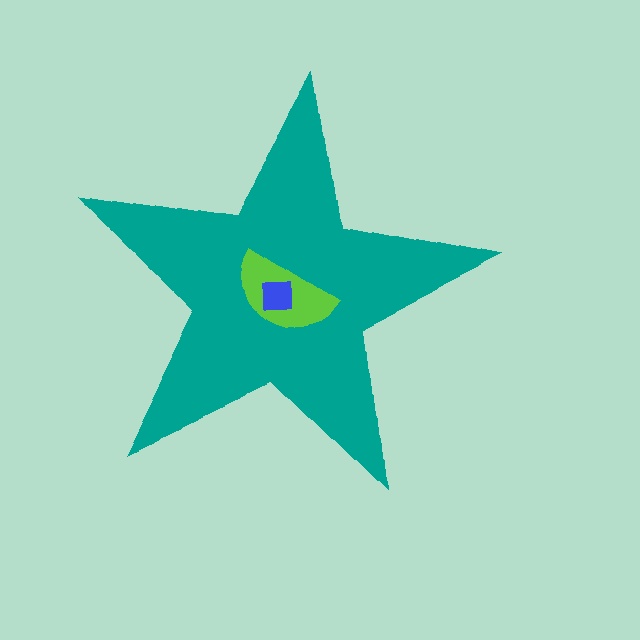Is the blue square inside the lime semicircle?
Yes.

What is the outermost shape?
The teal star.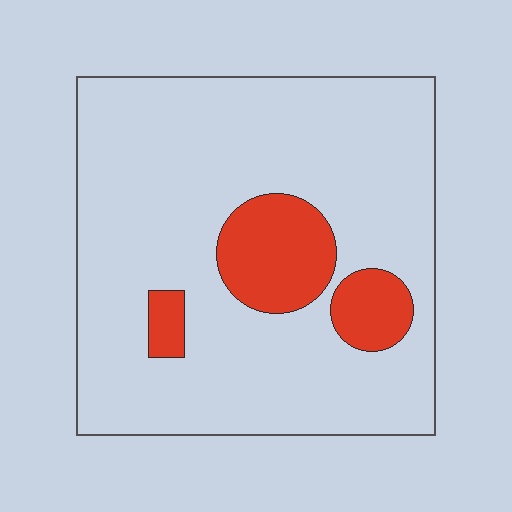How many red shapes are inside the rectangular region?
3.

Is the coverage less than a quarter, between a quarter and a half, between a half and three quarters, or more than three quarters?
Less than a quarter.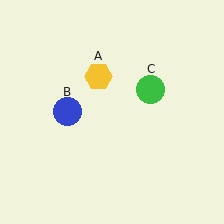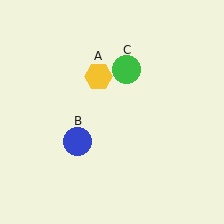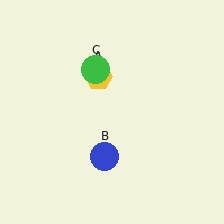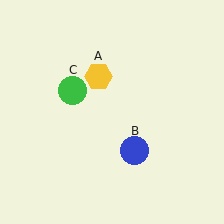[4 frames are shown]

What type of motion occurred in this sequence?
The blue circle (object B), green circle (object C) rotated counterclockwise around the center of the scene.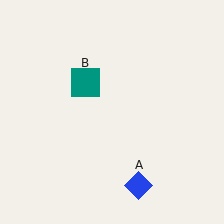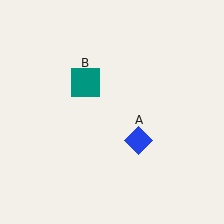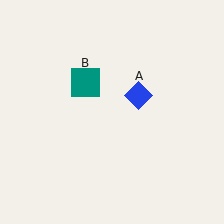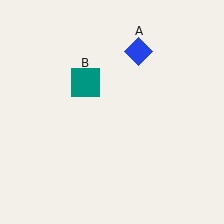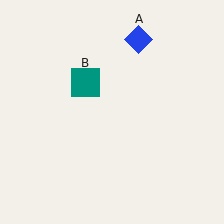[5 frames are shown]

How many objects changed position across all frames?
1 object changed position: blue diamond (object A).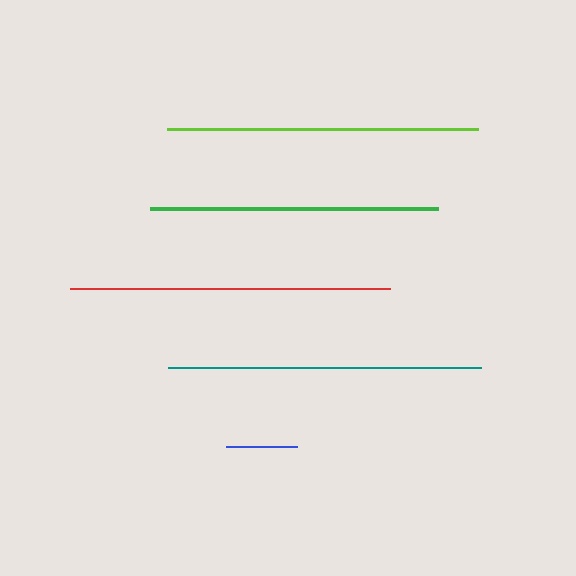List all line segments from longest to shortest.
From longest to shortest: red, teal, lime, green, blue.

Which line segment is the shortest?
The blue line is the shortest at approximately 72 pixels.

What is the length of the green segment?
The green segment is approximately 288 pixels long.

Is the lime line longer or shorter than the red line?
The red line is longer than the lime line.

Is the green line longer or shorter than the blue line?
The green line is longer than the blue line.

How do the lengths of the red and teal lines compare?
The red and teal lines are approximately the same length.